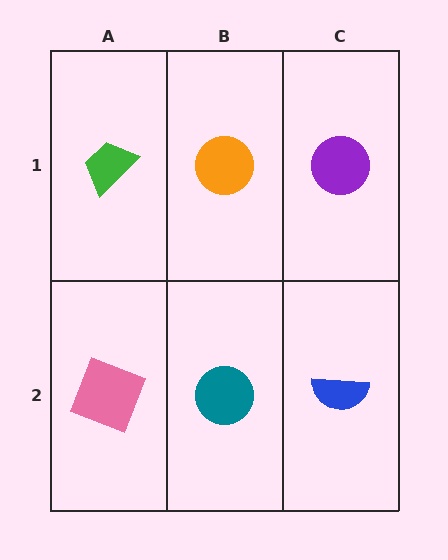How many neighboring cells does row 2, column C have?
2.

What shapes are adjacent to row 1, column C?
A blue semicircle (row 2, column C), an orange circle (row 1, column B).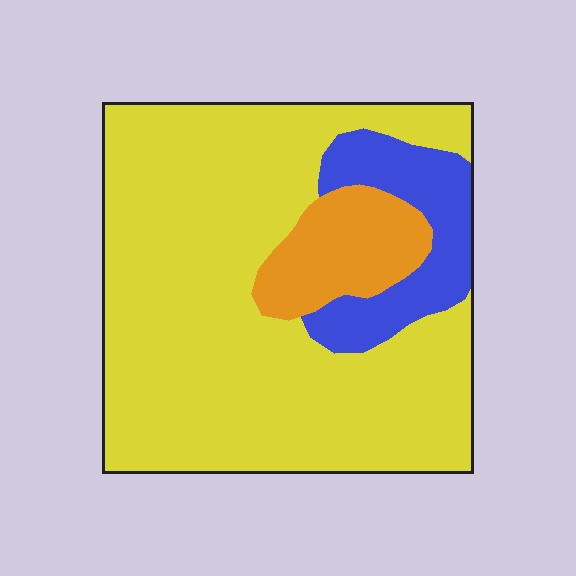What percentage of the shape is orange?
Orange covers roughly 10% of the shape.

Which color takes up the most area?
Yellow, at roughly 75%.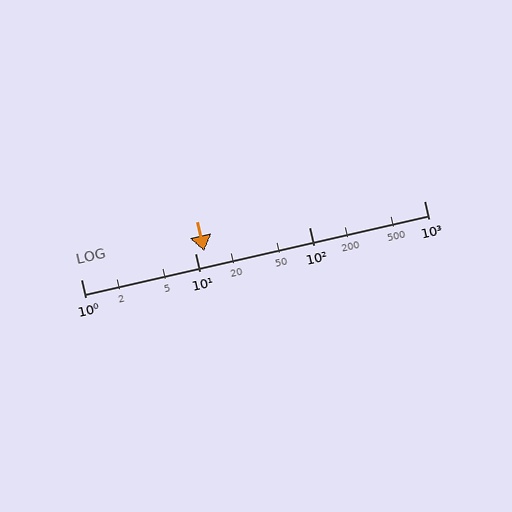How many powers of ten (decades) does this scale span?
The scale spans 3 decades, from 1 to 1000.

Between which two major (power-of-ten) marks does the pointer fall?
The pointer is between 10 and 100.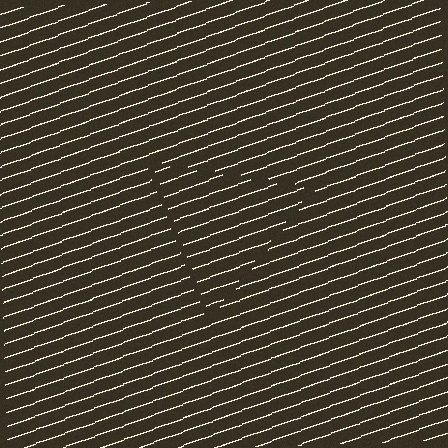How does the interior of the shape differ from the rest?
The interior of the shape contains the same grating, shifted by half a period — the contour is defined by the phase discontinuity where line-ends from the inner and outer gratings abut.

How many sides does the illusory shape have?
3 sides — the line-ends trace a triangle.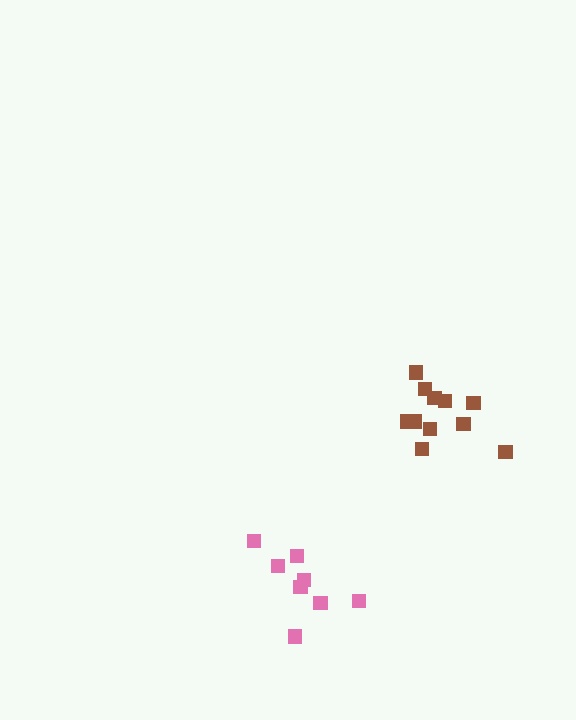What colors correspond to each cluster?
The clusters are colored: pink, brown.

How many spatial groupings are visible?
There are 2 spatial groupings.